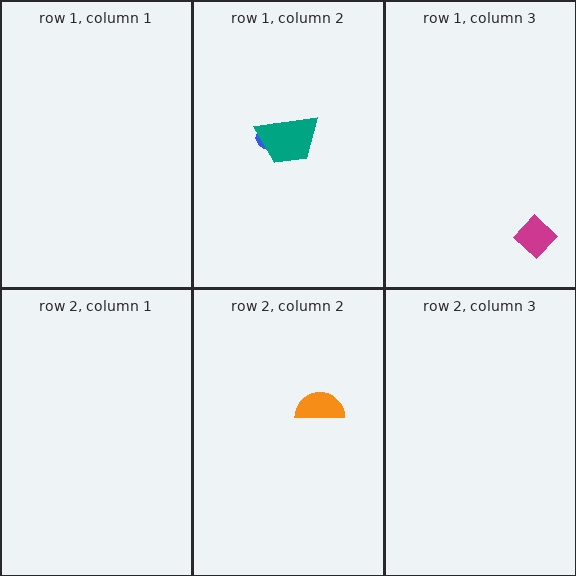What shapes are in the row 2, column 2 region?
The orange semicircle.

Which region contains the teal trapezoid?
The row 1, column 2 region.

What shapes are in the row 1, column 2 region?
The blue ellipse, the teal trapezoid.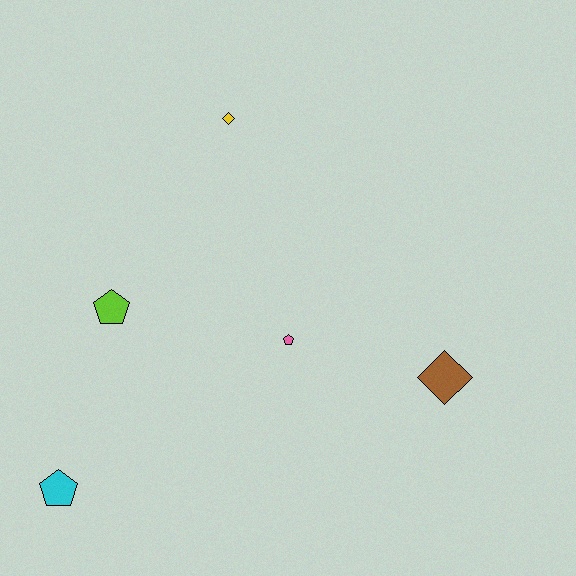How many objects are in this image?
There are 5 objects.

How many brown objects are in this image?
There is 1 brown object.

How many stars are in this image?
There are no stars.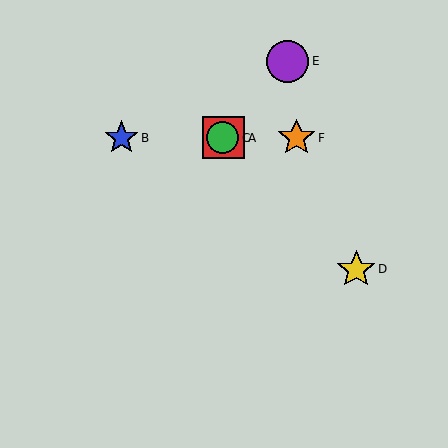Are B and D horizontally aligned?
No, B is at y≈138 and D is at y≈269.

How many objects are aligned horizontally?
4 objects (A, B, C, F) are aligned horizontally.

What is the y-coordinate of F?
Object F is at y≈138.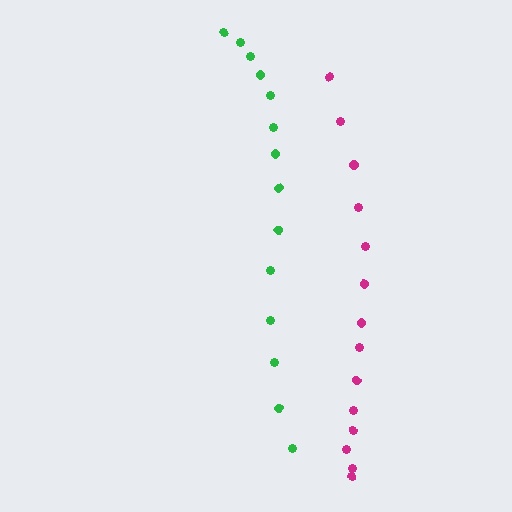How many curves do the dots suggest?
There are 2 distinct paths.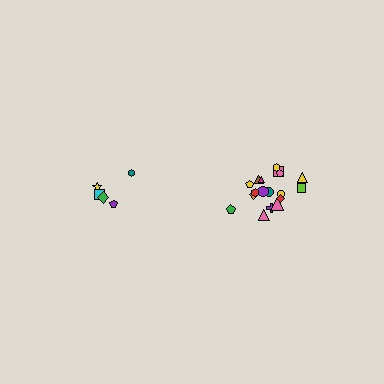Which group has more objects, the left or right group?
The right group.